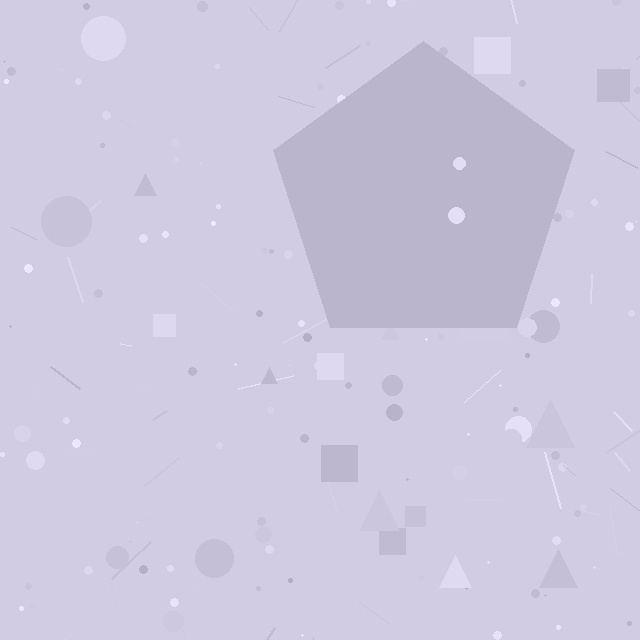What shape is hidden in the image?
A pentagon is hidden in the image.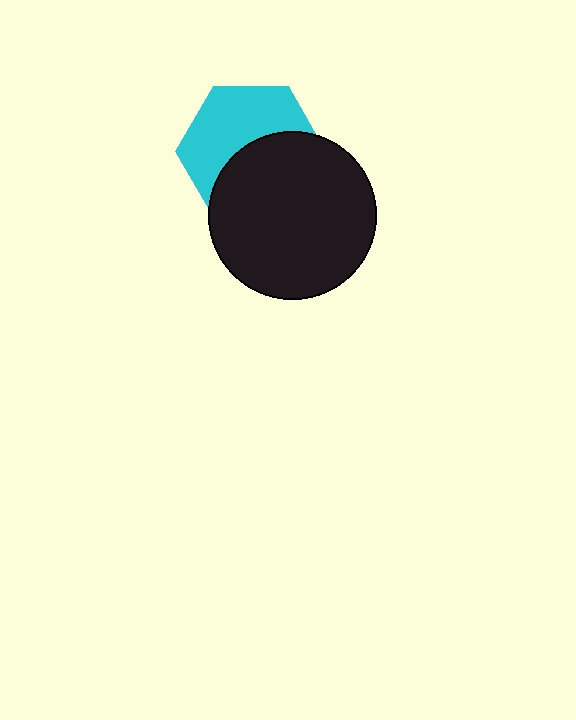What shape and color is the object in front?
The object in front is a black circle.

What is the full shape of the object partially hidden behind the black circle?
The partially hidden object is a cyan hexagon.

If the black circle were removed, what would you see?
You would see the complete cyan hexagon.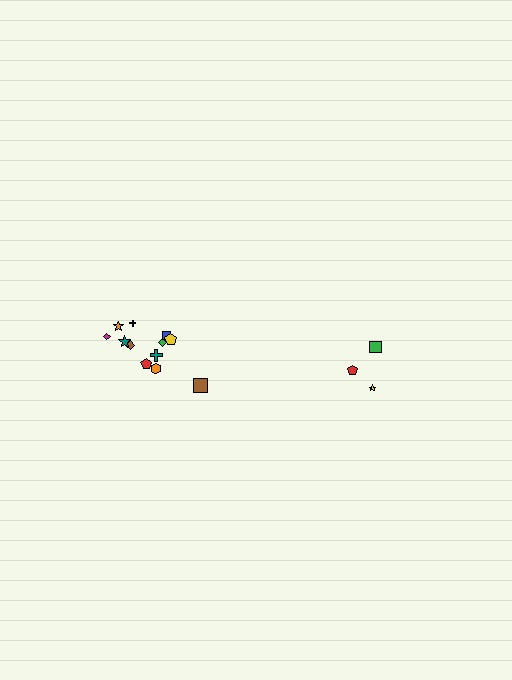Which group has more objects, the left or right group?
The left group.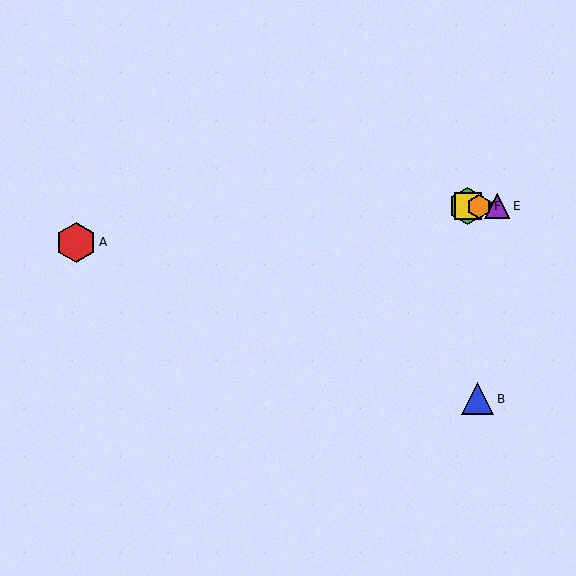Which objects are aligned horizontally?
Objects C, D, E, F are aligned horizontally.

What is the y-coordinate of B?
Object B is at y≈399.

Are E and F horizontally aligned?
Yes, both are at y≈206.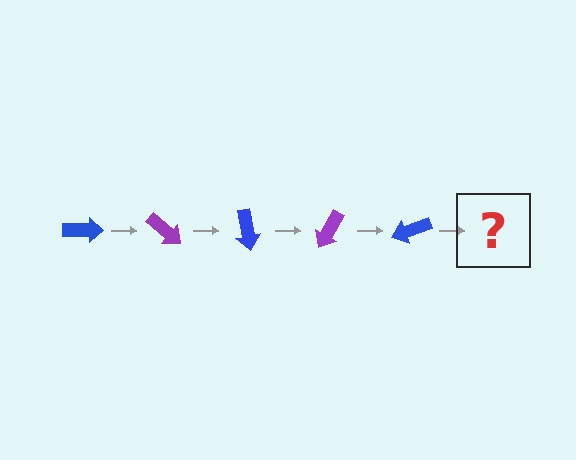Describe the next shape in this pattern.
It should be a purple arrow, rotated 200 degrees from the start.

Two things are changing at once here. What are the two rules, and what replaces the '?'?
The two rules are that it rotates 40 degrees each step and the color cycles through blue and purple. The '?' should be a purple arrow, rotated 200 degrees from the start.